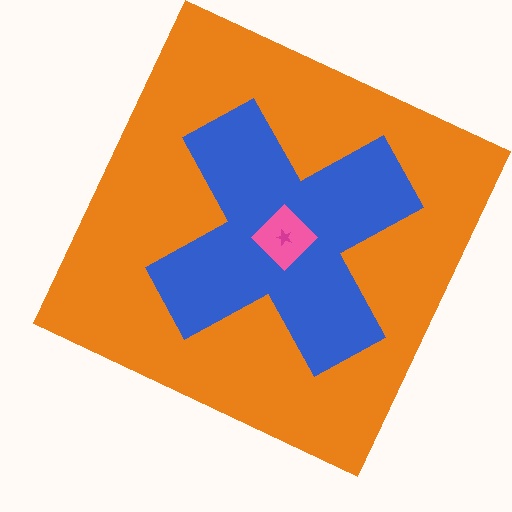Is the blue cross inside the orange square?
Yes.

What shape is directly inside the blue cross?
The pink diamond.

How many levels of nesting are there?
4.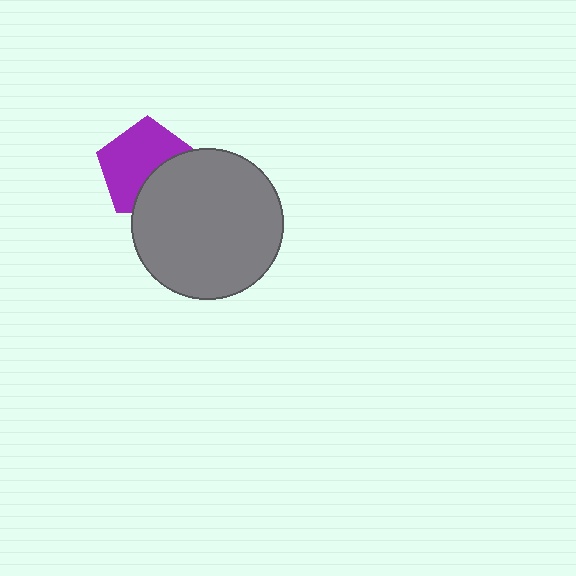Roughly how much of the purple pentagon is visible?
About half of it is visible (roughly 63%).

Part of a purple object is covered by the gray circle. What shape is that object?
It is a pentagon.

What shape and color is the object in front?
The object in front is a gray circle.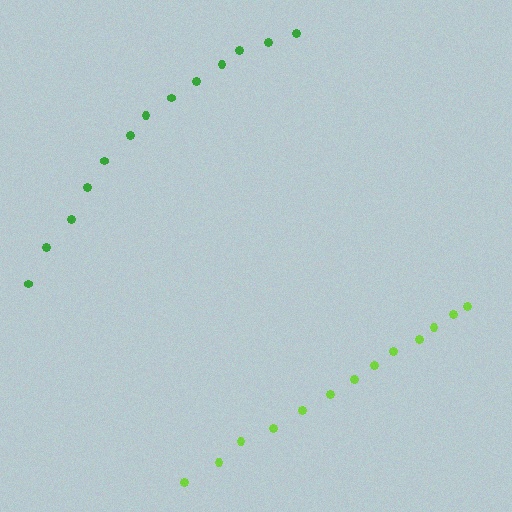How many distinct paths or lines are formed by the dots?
There are 2 distinct paths.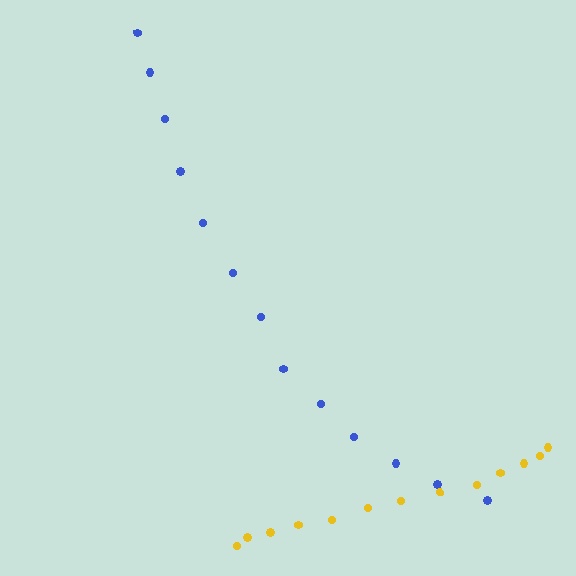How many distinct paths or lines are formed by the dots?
There are 2 distinct paths.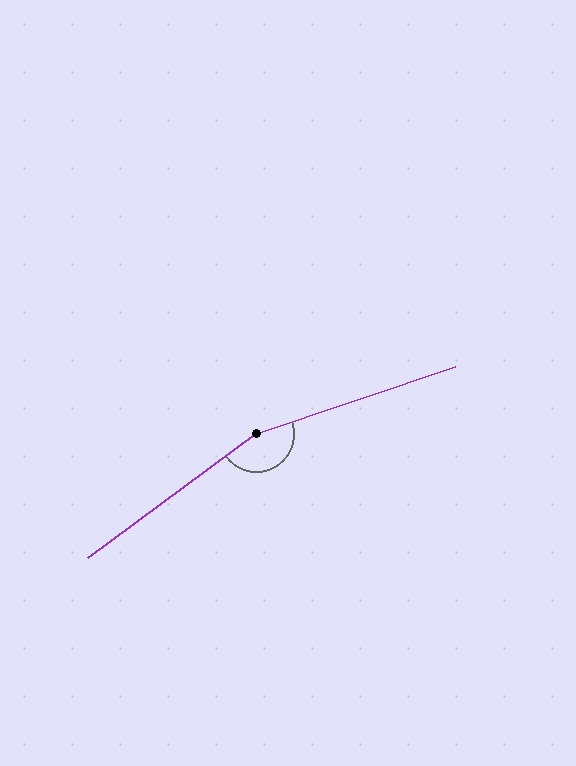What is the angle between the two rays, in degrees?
Approximately 162 degrees.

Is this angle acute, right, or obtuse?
It is obtuse.